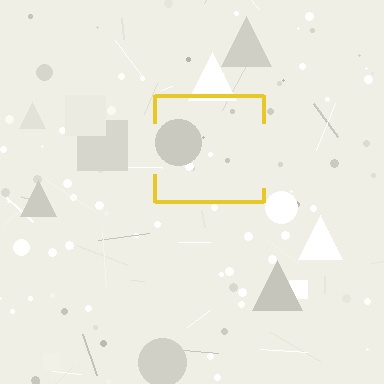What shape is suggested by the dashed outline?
The dashed outline suggests a square.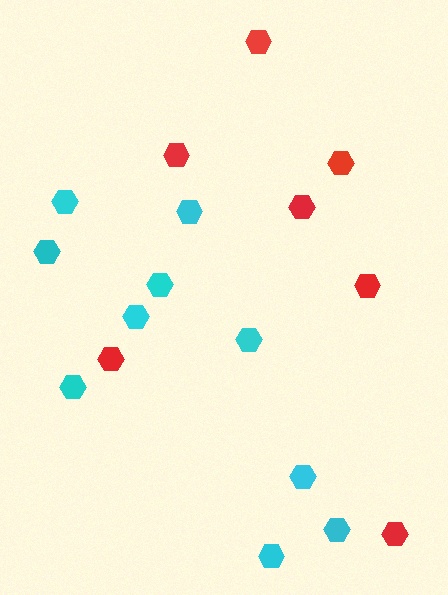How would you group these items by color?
There are 2 groups: one group of red hexagons (7) and one group of cyan hexagons (10).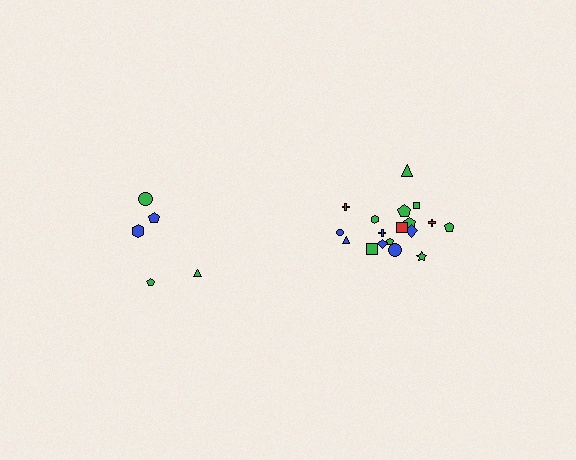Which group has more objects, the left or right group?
The right group.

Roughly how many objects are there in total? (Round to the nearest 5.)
Roughly 25 objects in total.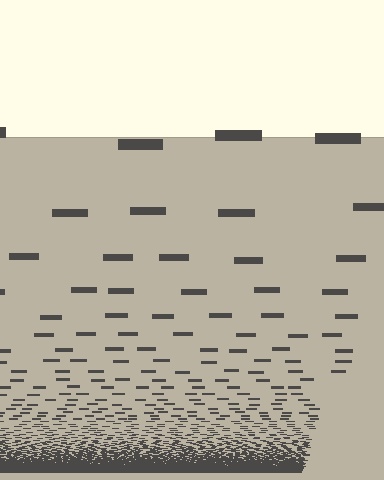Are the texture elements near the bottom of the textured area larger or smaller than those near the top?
Smaller. The gradient is inverted — elements near the bottom are smaller and denser.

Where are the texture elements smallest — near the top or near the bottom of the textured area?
Near the bottom.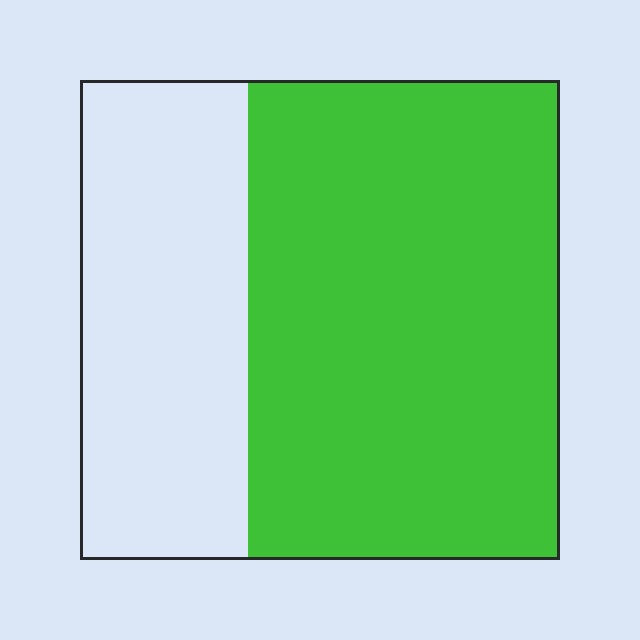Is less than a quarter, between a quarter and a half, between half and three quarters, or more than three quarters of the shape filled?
Between half and three quarters.